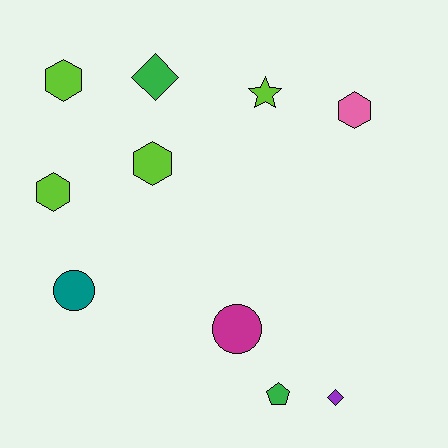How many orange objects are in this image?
There are no orange objects.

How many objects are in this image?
There are 10 objects.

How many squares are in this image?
There are no squares.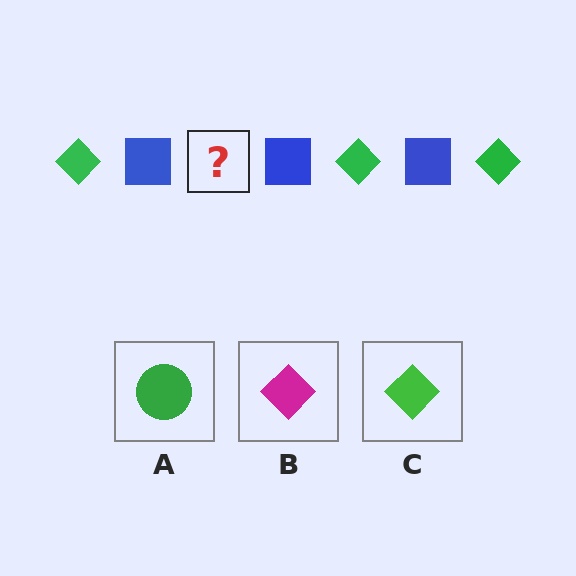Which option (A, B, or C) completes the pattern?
C.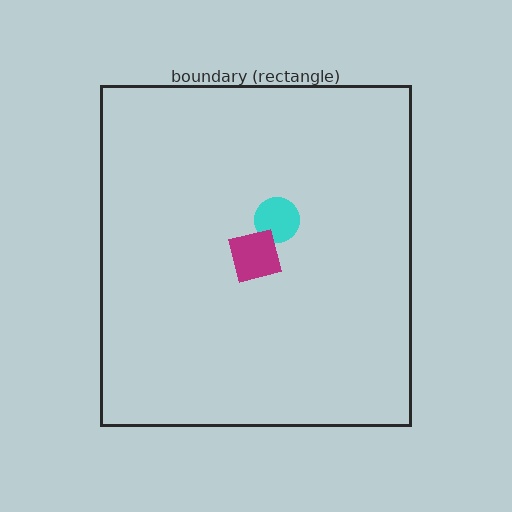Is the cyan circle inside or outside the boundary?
Inside.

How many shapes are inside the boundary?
2 inside, 0 outside.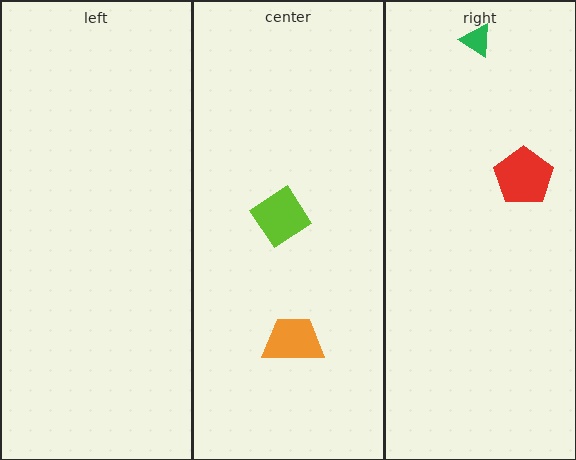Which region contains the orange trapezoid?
The center region.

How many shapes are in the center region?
2.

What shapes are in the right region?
The red pentagon, the green triangle.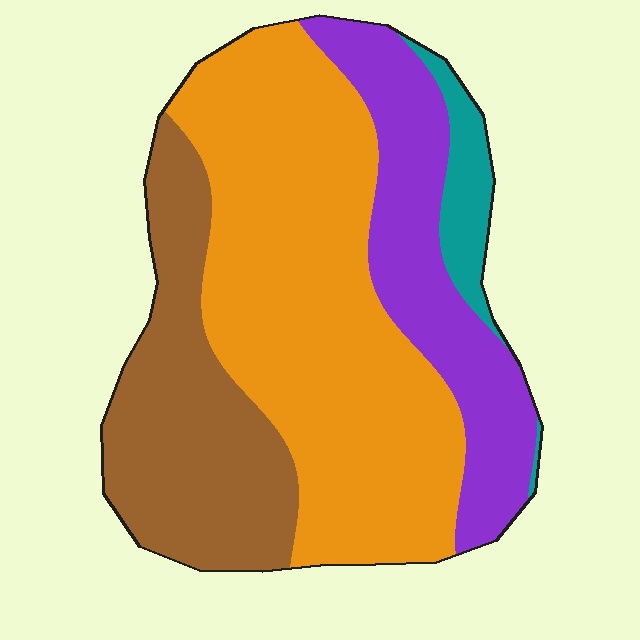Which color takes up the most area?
Orange, at roughly 50%.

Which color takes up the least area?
Teal, at roughly 5%.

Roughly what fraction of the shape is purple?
Purple takes up about one fifth (1/5) of the shape.